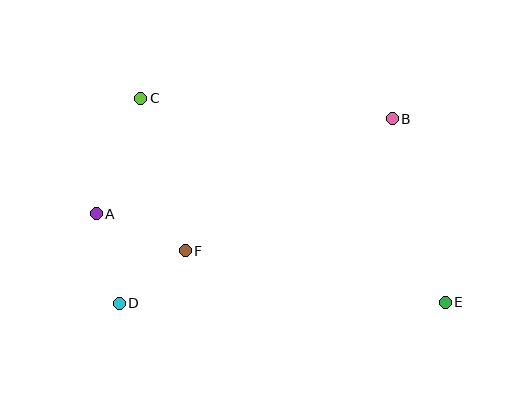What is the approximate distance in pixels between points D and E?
The distance between D and E is approximately 326 pixels.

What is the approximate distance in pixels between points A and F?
The distance between A and F is approximately 97 pixels.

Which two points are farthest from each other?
Points C and E are farthest from each other.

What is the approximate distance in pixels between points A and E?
The distance between A and E is approximately 360 pixels.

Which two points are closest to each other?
Points D and F are closest to each other.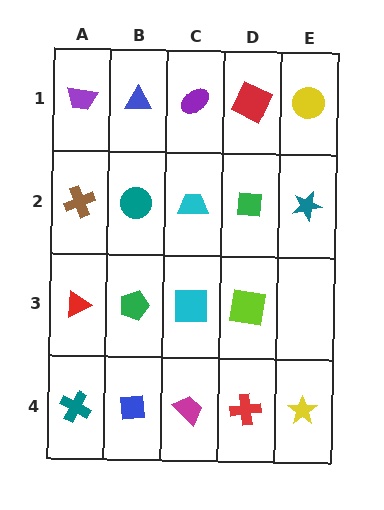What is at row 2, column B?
A teal circle.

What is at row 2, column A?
A brown cross.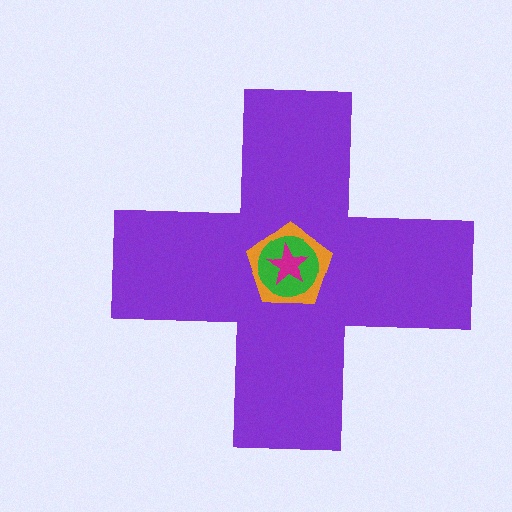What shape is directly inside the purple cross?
The orange pentagon.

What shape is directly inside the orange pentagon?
The green circle.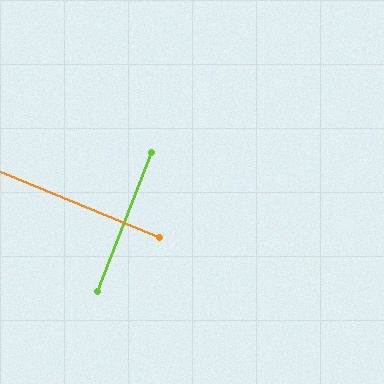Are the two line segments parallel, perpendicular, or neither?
Perpendicular — they meet at approximately 88°.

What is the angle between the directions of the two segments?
Approximately 88 degrees.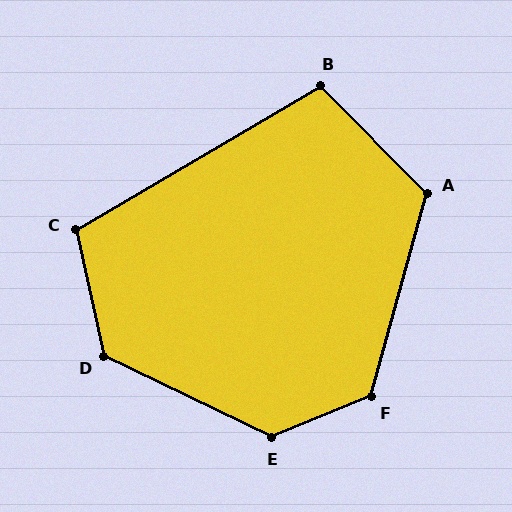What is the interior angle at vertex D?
Approximately 128 degrees (obtuse).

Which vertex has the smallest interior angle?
B, at approximately 104 degrees.